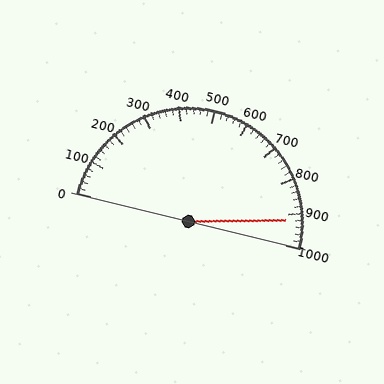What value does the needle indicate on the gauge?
The needle indicates approximately 920.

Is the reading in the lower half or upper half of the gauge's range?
The reading is in the upper half of the range (0 to 1000).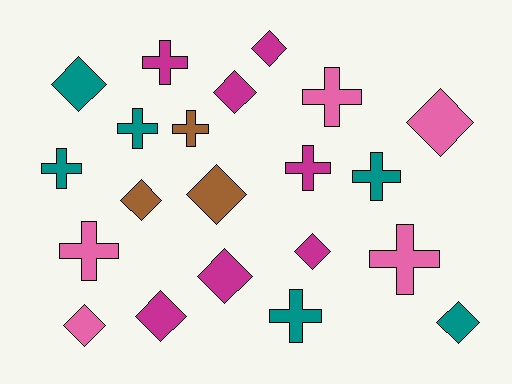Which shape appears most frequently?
Diamond, with 11 objects.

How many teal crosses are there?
There are 4 teal crosses.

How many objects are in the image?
There are 21 objects.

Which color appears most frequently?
Magenta, with 7 objects.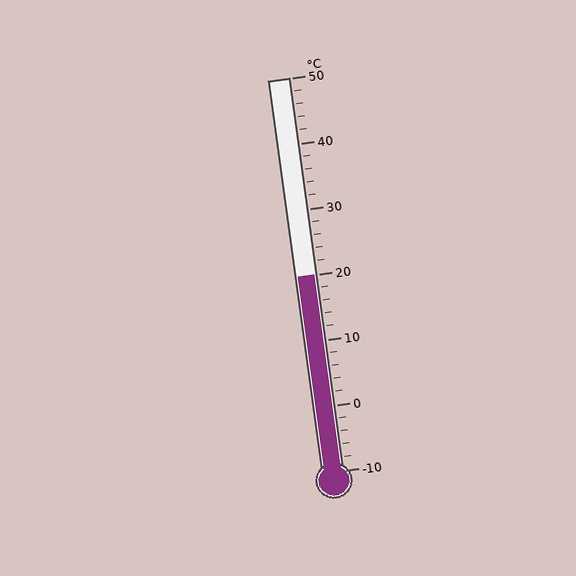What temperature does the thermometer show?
The thermometer shows approximately 20°C.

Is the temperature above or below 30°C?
The temperature is below 30°C.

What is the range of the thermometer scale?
The thermometer scale ranges from -10°C to 50°C.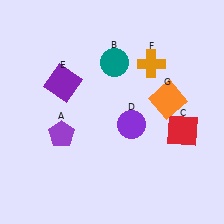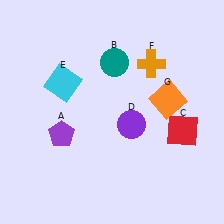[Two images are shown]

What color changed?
The square (E) changed from purple in Image 1 to cyan in Image 2.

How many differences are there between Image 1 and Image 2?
There is 1 difference between the two images.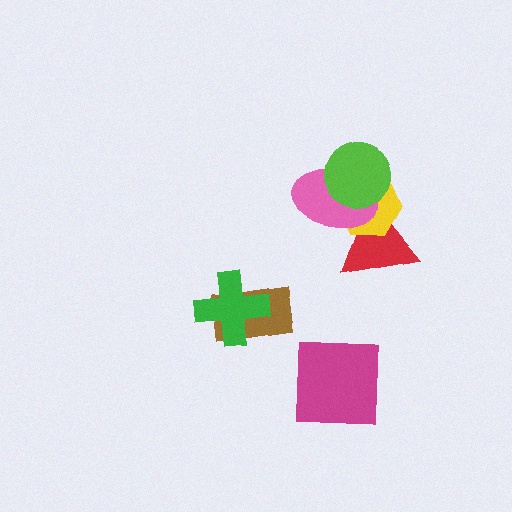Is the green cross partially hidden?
No, no other shape covers it.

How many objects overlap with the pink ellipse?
3 objects overlap with the pink ellipse.